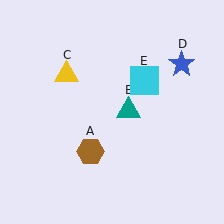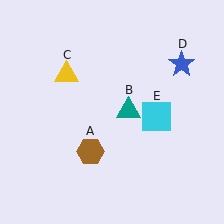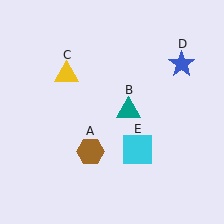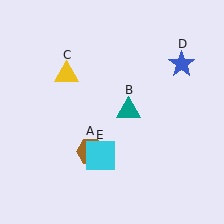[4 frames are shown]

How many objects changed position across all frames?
1 object changed position: cyan square (object E).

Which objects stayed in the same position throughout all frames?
Brown hexagon (object A) and teal triangle (object B) and yellow triangle (object C) and blue star (object D) remained stationary.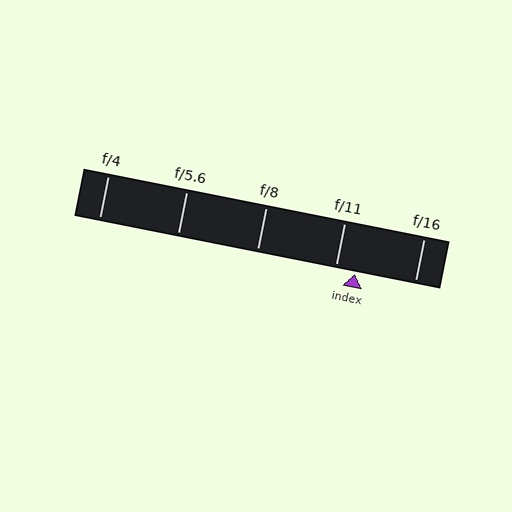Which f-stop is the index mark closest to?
The index mark is closest to f/11.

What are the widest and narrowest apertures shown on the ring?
The widest aperture shown is f/4 and the narrowest is f/16.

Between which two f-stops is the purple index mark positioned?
The index mark is between f/11 and f/16.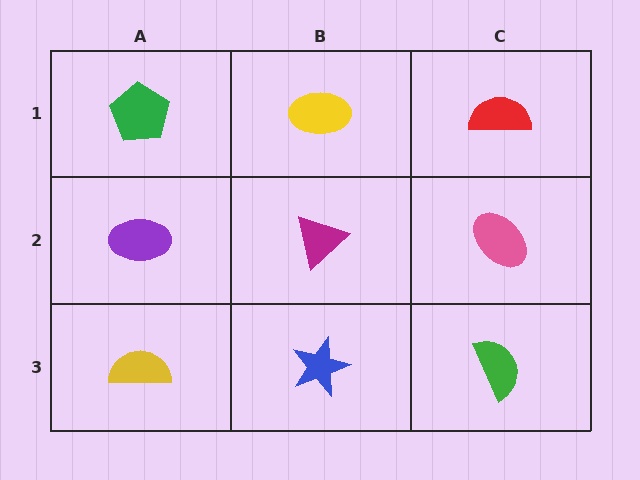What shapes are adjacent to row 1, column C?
A pink ellipse (row 2, column C), a yellow ellipse (row 1, column B).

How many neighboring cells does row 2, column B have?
4.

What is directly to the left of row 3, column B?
A yellow semicircle.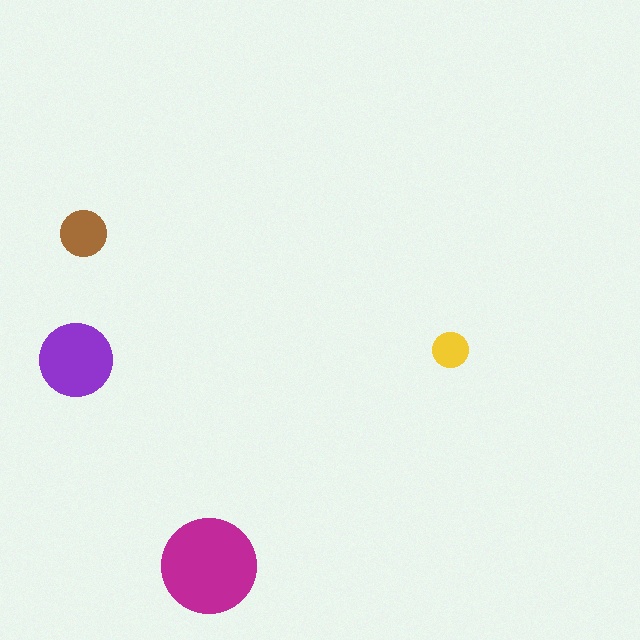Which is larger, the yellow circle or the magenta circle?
The magenta one.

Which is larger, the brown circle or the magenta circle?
The magenta one.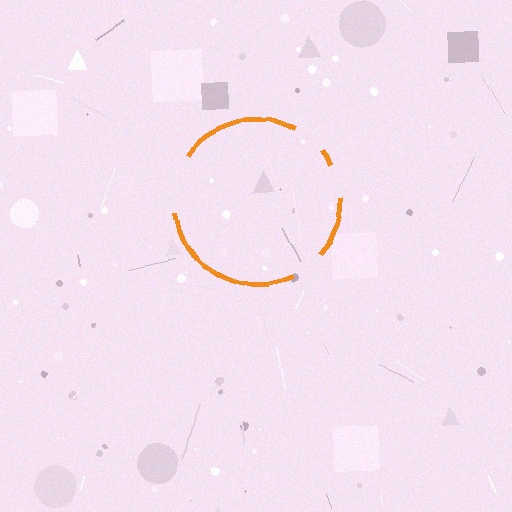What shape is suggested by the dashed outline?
The dashed outline suggests a circle.